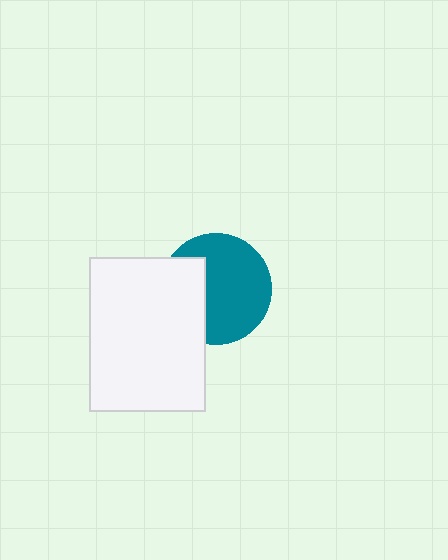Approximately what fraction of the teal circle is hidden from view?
Roughly 33% of the teal circle is hidden behind the white rectangle.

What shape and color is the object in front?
The object in front is a white rectangle.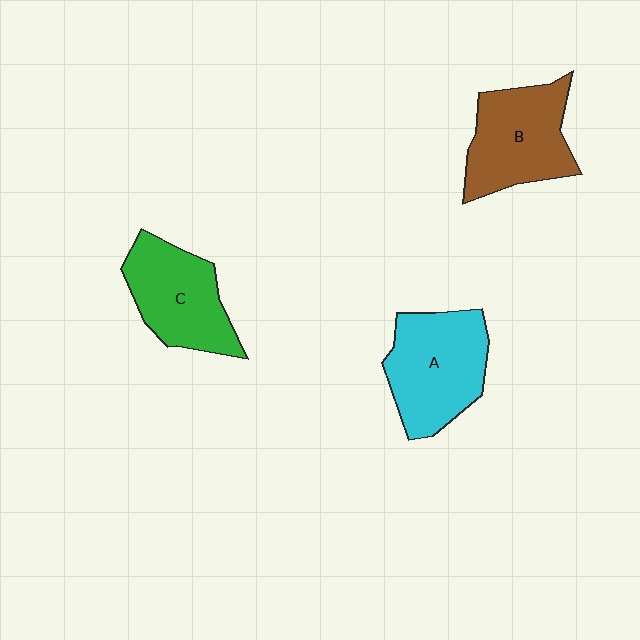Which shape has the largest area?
Shape A (cyan).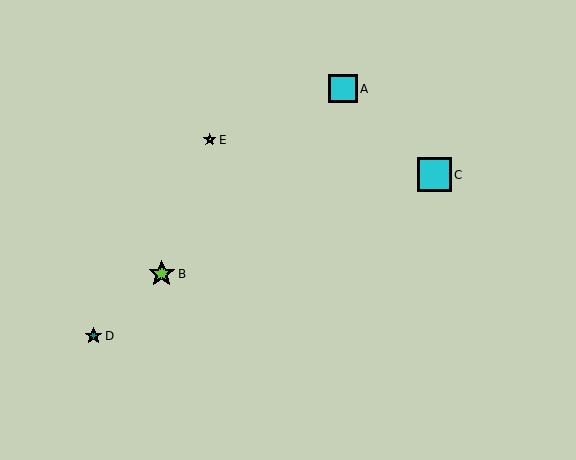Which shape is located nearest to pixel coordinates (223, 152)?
The yellow star (labeled E) at (209, 139) is nearest to that location.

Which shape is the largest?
The cyan square (labeled C) is the largest.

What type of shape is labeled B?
Shape B is a lime star.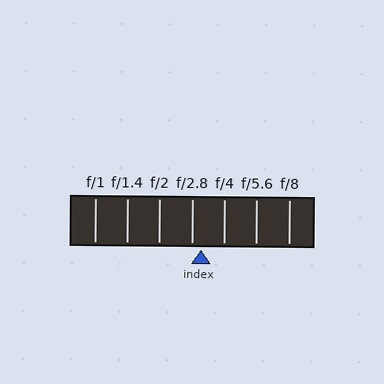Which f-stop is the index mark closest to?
The index mark is closest to f/2.8.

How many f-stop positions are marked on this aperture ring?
There are 7 f-stop positions marked.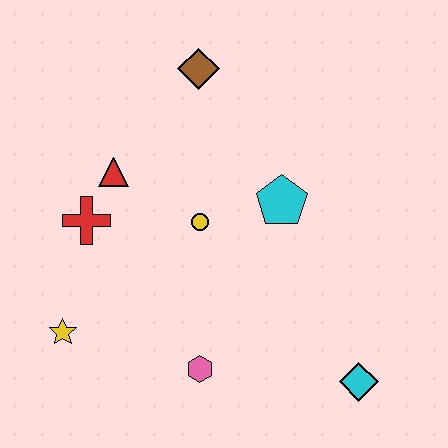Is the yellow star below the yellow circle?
Yes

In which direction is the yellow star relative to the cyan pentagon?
The yellow star is to the left of the cyan pentagon.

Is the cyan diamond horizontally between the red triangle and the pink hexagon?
No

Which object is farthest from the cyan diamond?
The brown diamond is farthest from the cyan diamond.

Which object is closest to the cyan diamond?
The pink hexagon is closest to the cyan diamond.